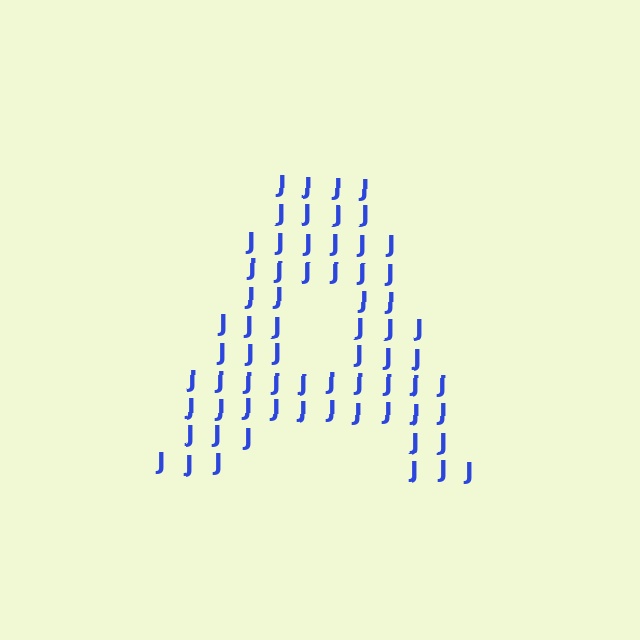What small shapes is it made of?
It is made of small letter J's.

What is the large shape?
The large shape is the letter A.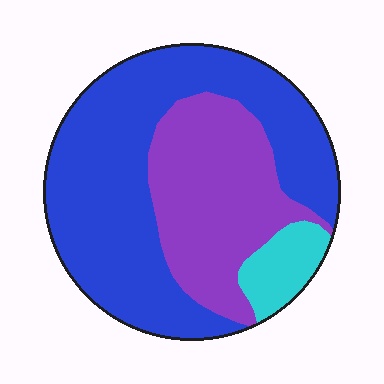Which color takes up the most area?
Blue, at roughly 60%.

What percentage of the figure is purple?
Purple takes up about one third (1/3) of the figure.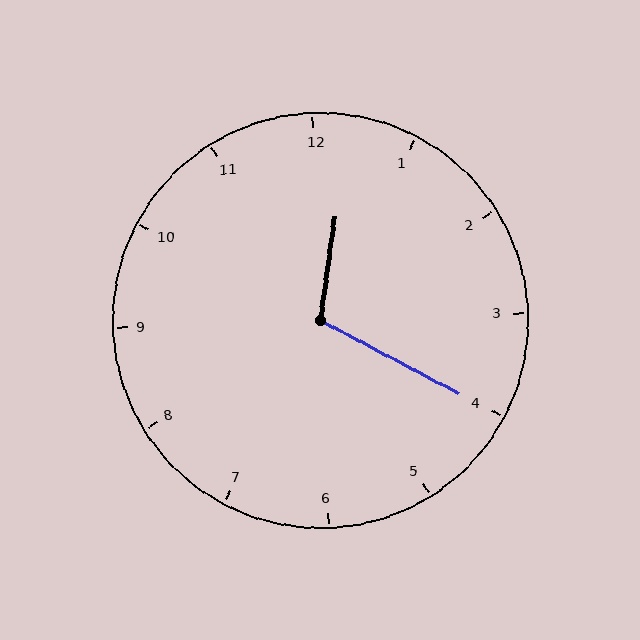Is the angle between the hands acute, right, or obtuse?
It is obtuse.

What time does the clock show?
12:20.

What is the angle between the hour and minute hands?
Approximately 110 degrees.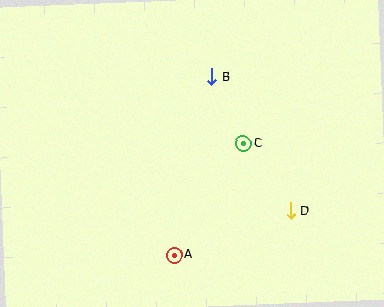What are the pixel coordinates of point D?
Point D is at (290, 211).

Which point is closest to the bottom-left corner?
Point A is closest to the bottom-left corner.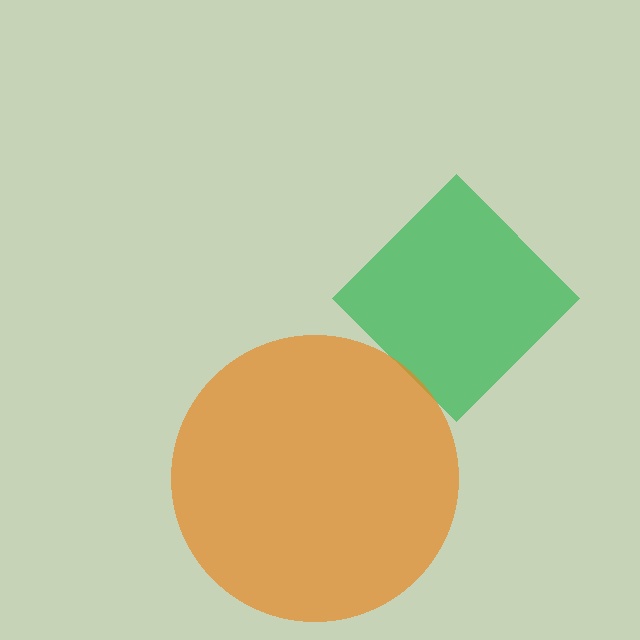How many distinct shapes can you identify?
There are 2 distinct shapes: a green diamond, an orange circle.